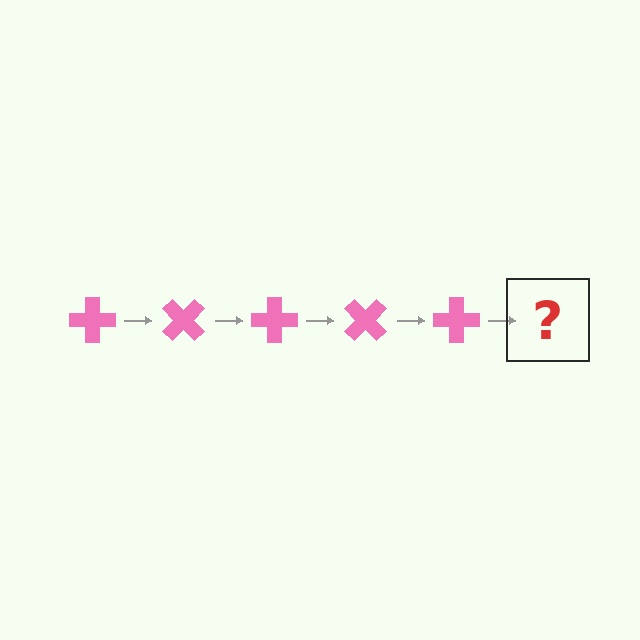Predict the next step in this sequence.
The next step is a pink cross rotated 225 degrees.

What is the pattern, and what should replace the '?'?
The pattern is that the cross rotates 45 degrees each step. The '?' should be a pink cross rotated 225 degrees.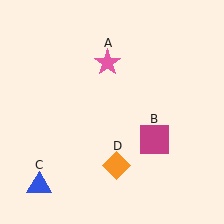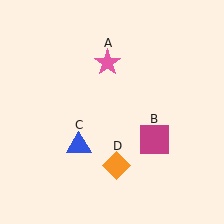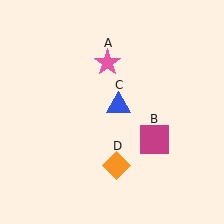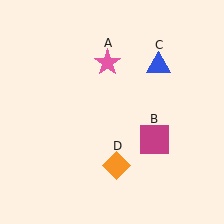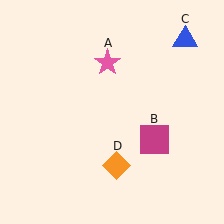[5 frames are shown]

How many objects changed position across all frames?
1 object changed position: blue triangle (object C).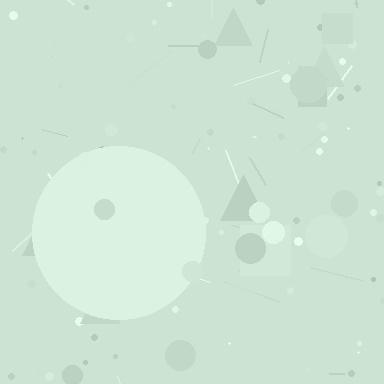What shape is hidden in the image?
A circle is hidden in the image.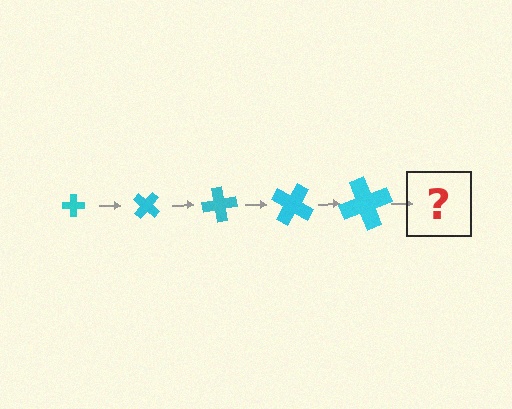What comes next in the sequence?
The next element should be a cross, larger than the previous one and rotated 200 degrees from the start.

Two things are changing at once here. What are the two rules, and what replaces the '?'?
The two rules are that the cross grows larger each step and it rotates 40 degrees each step. The '?' should be a cross, larger than the previous one and rotated 200 degrees from the start.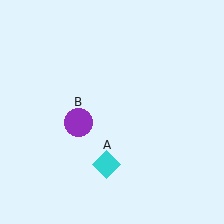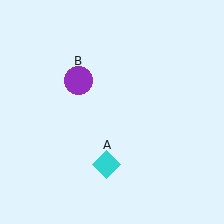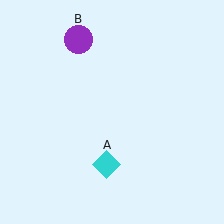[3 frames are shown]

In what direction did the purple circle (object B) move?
The purple circle (object B) moved up.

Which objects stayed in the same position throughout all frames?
Cyan diamond (object A) remained stationary.